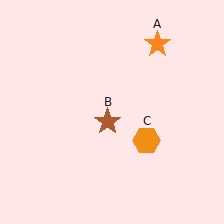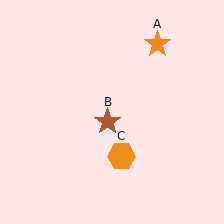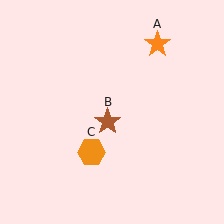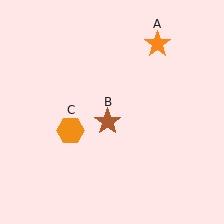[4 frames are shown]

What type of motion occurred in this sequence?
The orange hexagon (object C) rotated clockwise around the center of the scene.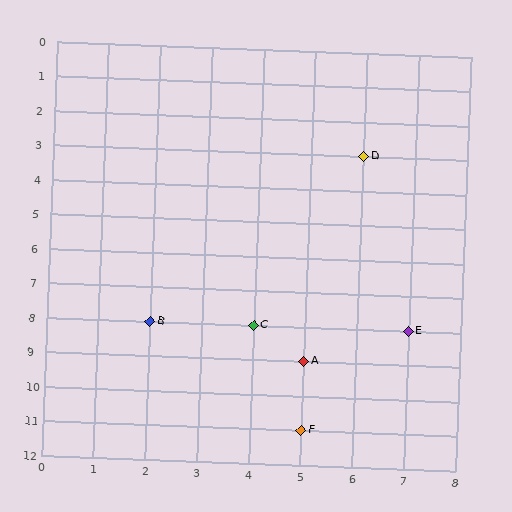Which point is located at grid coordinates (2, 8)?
Point B is at (2, 8).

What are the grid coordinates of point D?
Point D is at grid coordinates (6, 3).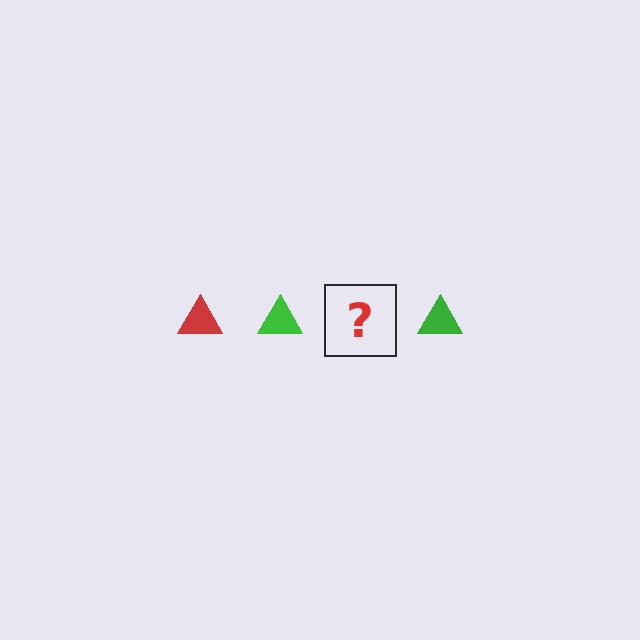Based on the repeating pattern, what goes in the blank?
The blank should be a red triangle.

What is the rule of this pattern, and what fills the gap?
The rule is that the pattern cycles through red, green triangles. The gap should be filled with a red triangle.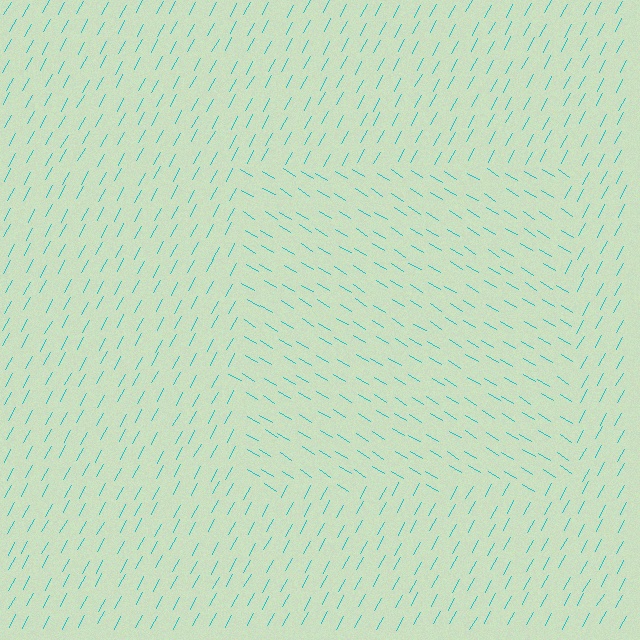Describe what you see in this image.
The image is filled with small cyan line segments. A rectangle region in the image has lines oriented differently from the surrounding lines, creating a visible texture boundary.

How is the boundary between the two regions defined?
The boundary is defined purely by a change in line orientation (approximately 87 degrees difference). All lines are the same color and thickness.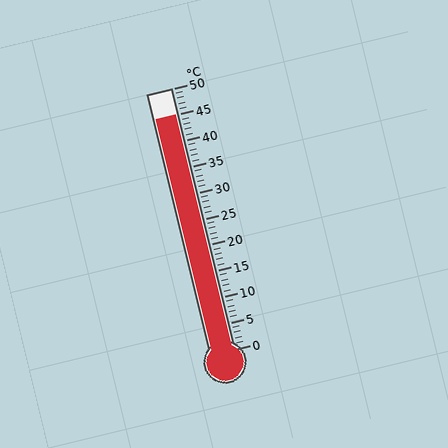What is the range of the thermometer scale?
The thermometer scale ranges from 0°C to 50°C.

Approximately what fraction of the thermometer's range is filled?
The thermometer is filled to approximately 90% of its range.